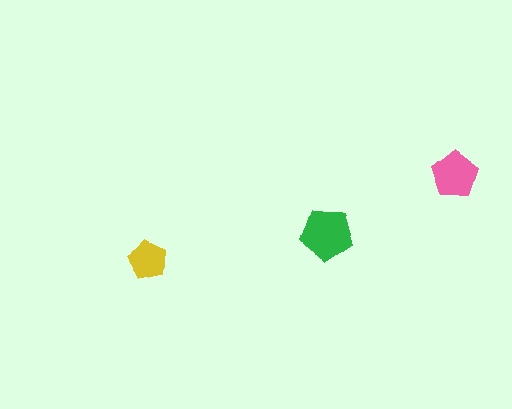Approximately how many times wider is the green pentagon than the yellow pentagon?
About 1.5 times wider.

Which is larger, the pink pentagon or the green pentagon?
The green one.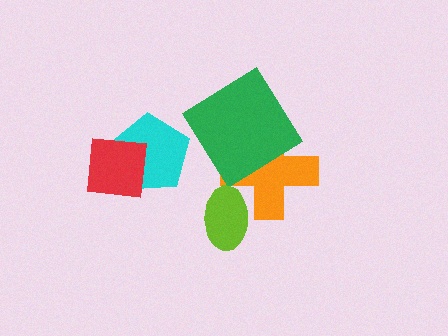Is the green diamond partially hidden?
No, no other shape covers it.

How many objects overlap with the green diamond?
1 object overlaps with the green diamond.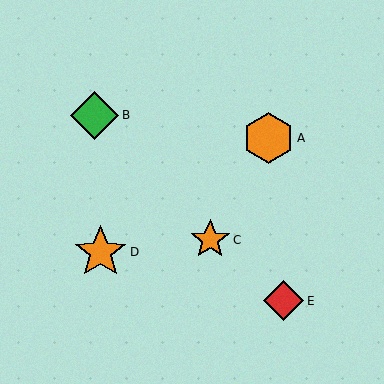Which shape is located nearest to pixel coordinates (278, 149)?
The orange hexagon (labeled A) at (268, 138) is nearest to that location.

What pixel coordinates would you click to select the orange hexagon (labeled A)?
Click at (268, 138) to select the orange hexagon A.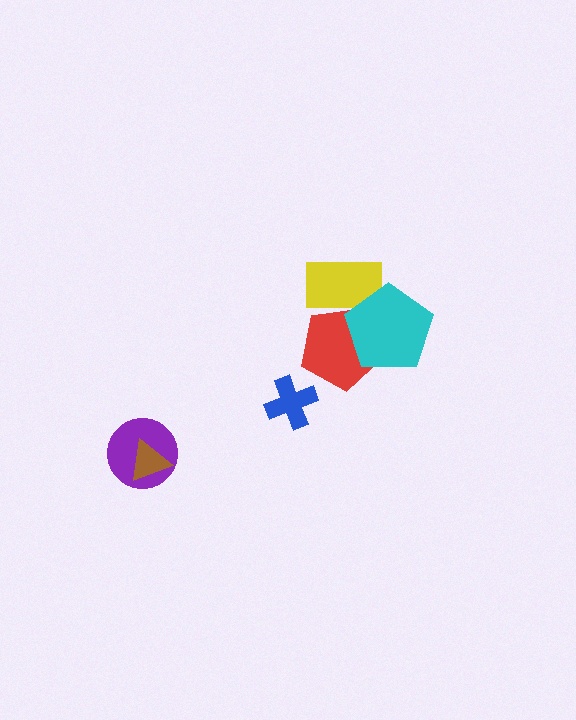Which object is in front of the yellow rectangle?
The cyan pentagon is in front of the yellow rectangle.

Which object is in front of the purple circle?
The brown triangle is in front of the purple circle.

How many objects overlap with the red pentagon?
2 objects overlap with the red pentagon.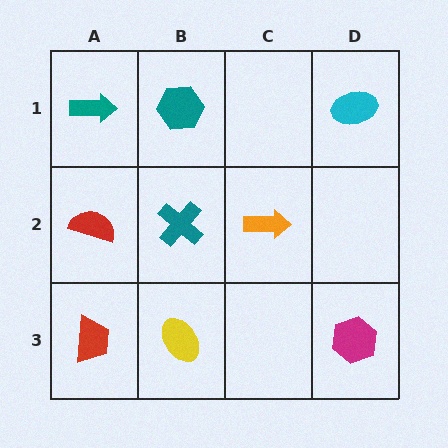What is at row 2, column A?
A red semicircle.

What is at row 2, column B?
A teal cross.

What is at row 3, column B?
A yellow ellipse.